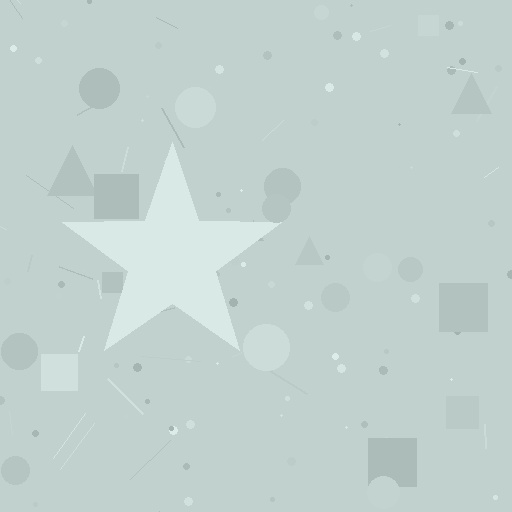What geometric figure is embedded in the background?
A star is embedded in the background.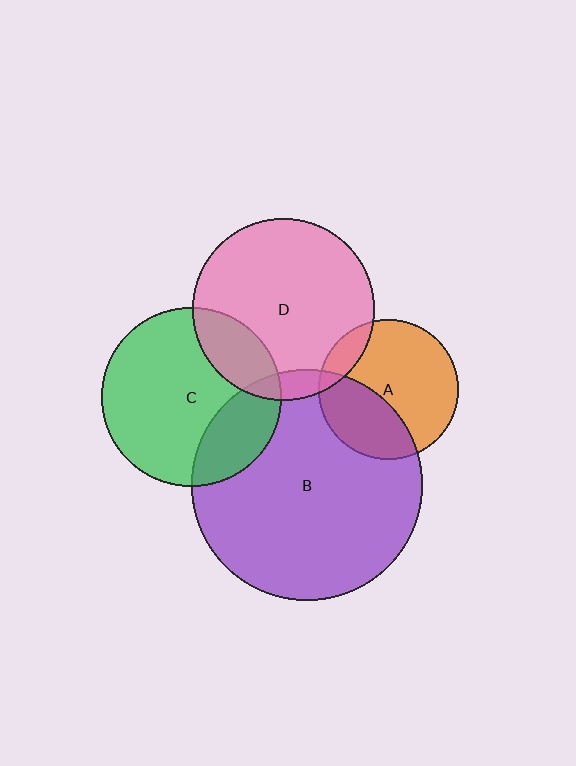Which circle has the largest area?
Circle B (purple).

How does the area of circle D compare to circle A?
Approximately 1.7 times.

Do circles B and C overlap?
Yes.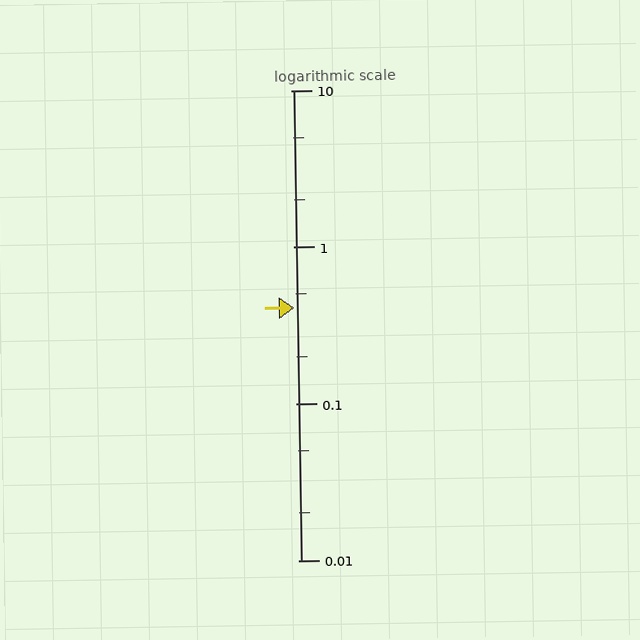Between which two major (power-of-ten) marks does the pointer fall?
The pointer is between 0.1 and 1.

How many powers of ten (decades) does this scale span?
The scale spans 3 decades, from 0.01 to 10.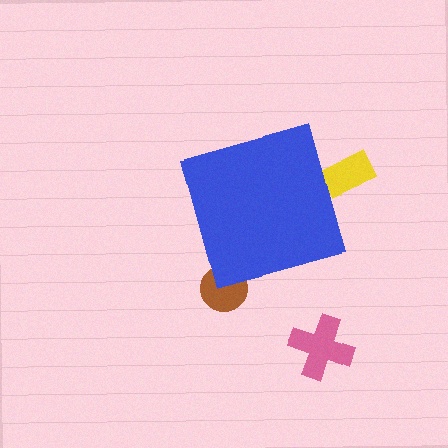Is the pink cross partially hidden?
No, the pink cross is fully visible.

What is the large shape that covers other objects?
A blue diamond.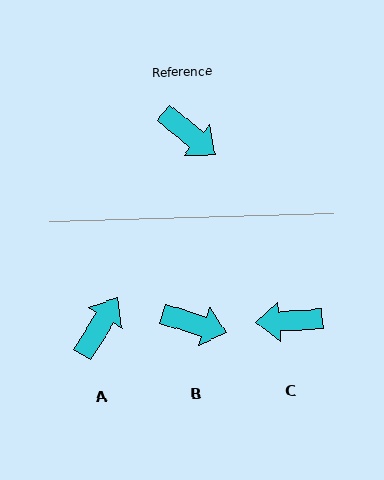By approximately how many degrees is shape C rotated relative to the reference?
Approximately 137 degrees clockwise.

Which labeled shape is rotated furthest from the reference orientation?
C, about 137 degrees away.